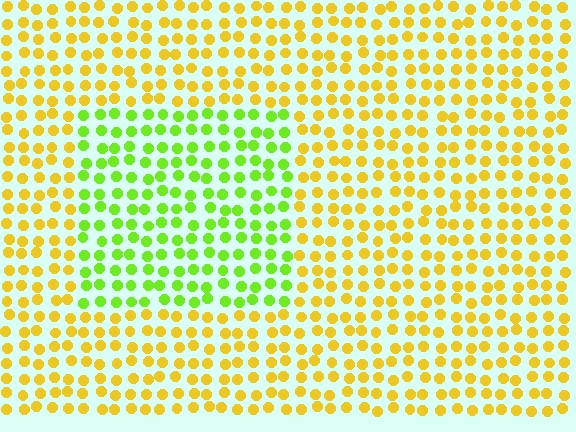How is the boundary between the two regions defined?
The boundary is defined purely by a slight shift in hue (about 48 degrees). Spacing, size, and orientation are identical on both sides.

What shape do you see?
I see a rectangle.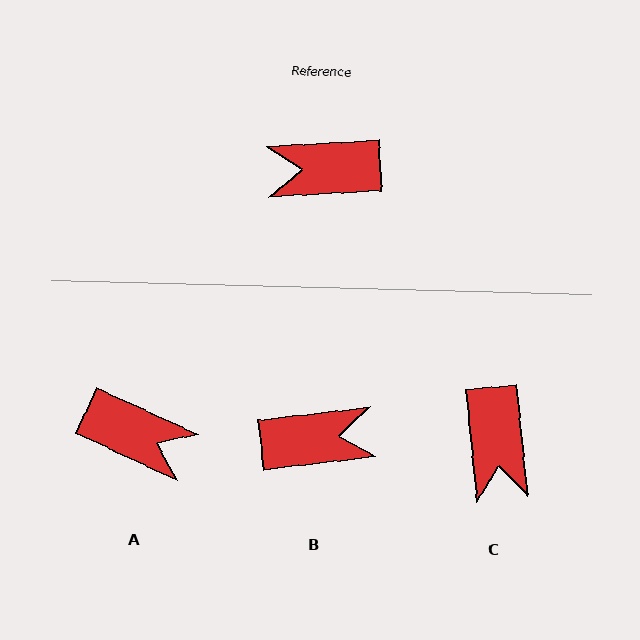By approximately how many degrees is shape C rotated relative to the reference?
Approximately 93 degrees counter-clockwise.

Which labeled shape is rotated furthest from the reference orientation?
B, about 176 degrees away.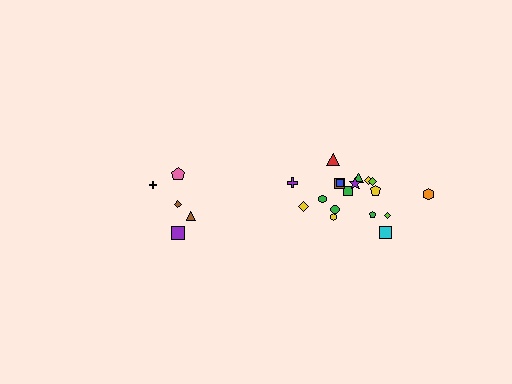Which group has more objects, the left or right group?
The right group.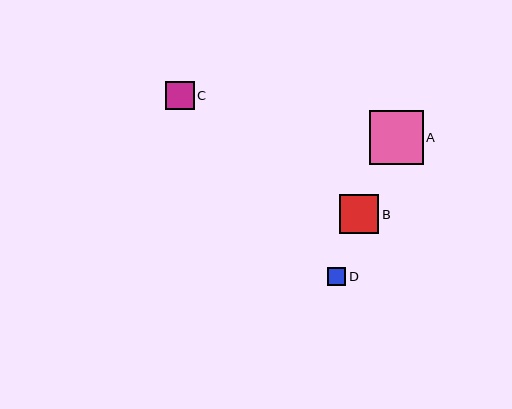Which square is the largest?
Square A is the largest with a size of approximately 54 pixels.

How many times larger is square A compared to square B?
Square A is approximately 1.4 times the size of square B.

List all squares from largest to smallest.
From largest to smallest: A, B, C, D.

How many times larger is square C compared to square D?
Square C is approximately 1.5 times the size of square D.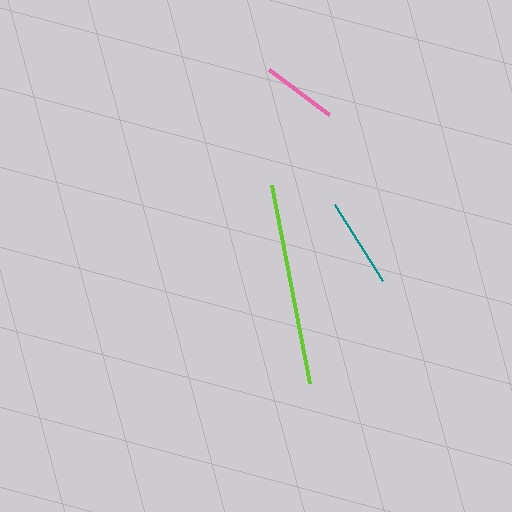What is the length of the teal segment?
The teal segment is approximately 90 pixels long.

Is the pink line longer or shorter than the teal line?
The teal line is longer than the pink line.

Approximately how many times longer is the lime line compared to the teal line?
The lime line is approximately 2.3 times the length of the teal line.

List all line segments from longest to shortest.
From longest to shortest: lime, teal, pink.